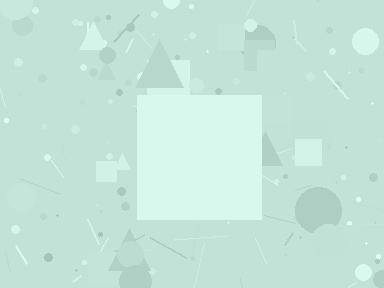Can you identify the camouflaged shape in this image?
The camouflaged shape is a square.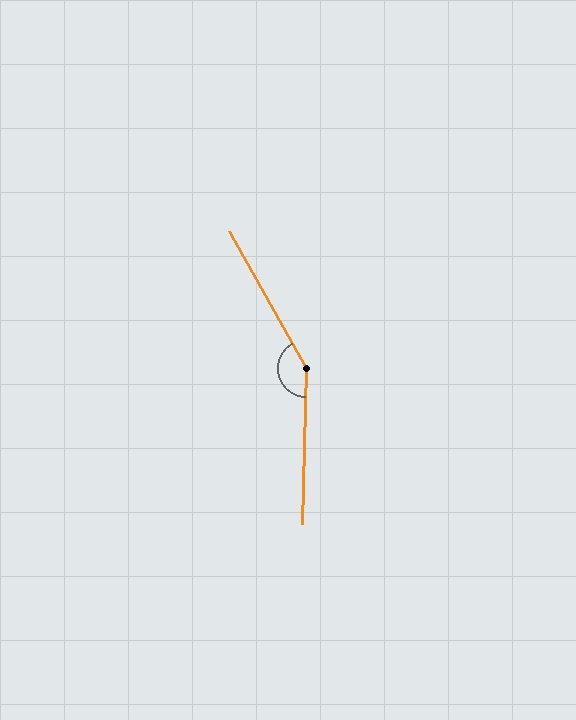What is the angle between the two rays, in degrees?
Approximately 150 degrees.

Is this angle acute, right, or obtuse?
It is obtuse.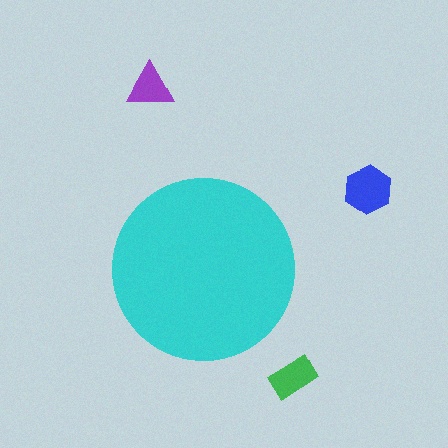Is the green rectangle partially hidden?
No, the green rectangle is fully visible.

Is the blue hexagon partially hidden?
No, the blue hexagon is fully visible.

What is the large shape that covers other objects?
A cyan circle.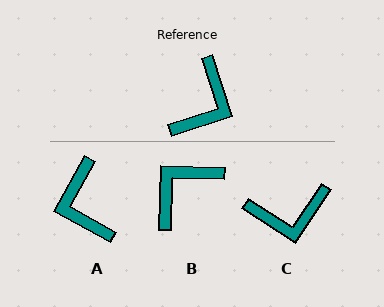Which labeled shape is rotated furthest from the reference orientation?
B, about 161 degrees away.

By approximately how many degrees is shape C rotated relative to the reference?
Approximately 51 degrees clockwise.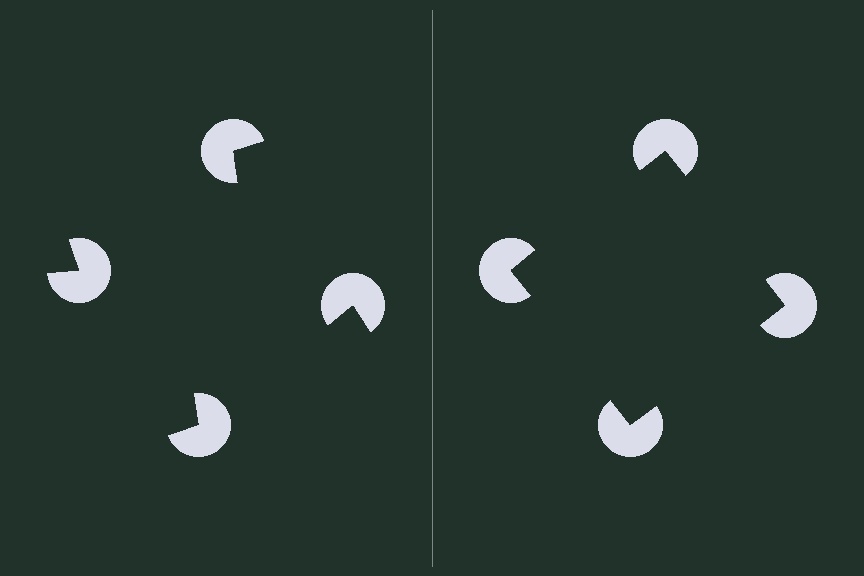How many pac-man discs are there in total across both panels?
8 — 4 on each side.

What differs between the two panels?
The pac-man discs are positioned identically on both sides; only the wedge orientations differ. On the right they align to a square; on the left they are misaligned.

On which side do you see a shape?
An illusory square appears on the right side. On the left side the wedge cuts are rotated, so no coherent shape forms.